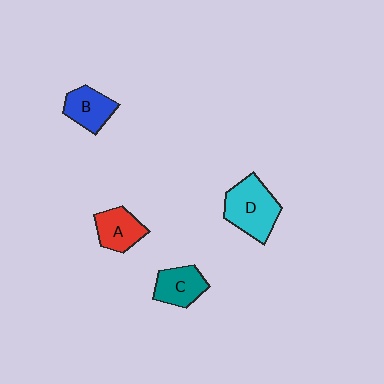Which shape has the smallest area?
Shape B (blue).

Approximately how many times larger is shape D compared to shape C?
Approximately 1.5 times.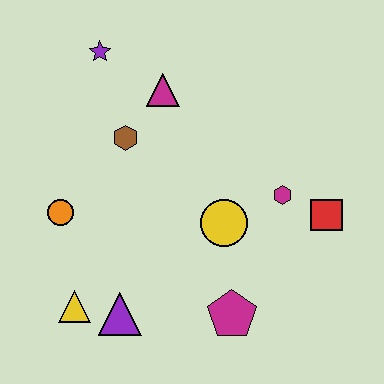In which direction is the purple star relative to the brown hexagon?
The purple star is above the brown hexagon.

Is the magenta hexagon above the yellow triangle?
Yes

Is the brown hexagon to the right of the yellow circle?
No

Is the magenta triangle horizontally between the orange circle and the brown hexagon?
No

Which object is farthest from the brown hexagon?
The red square is farthest from the brown hexagon.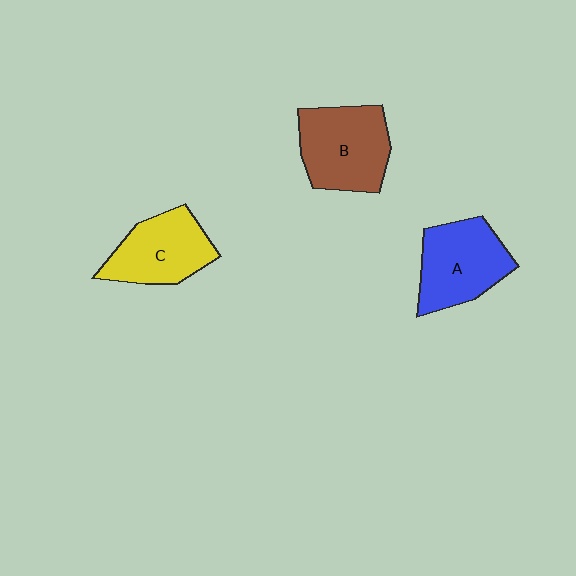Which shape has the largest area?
Shape B (brown).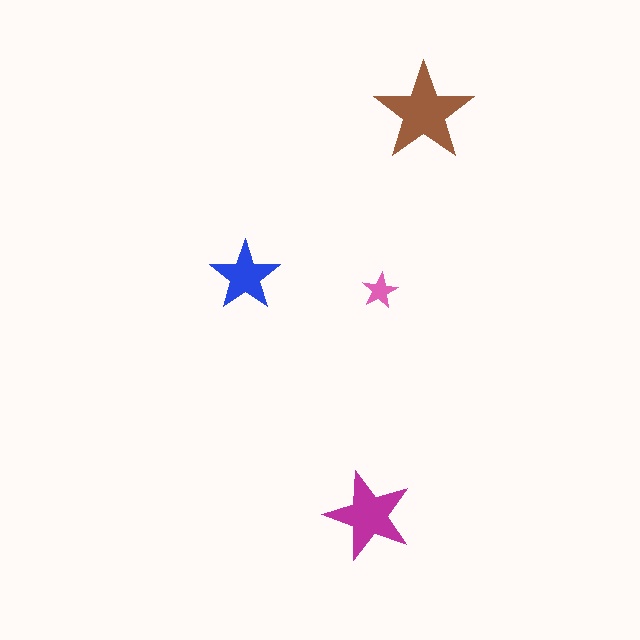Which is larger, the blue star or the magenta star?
The magenta one.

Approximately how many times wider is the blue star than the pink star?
About 2 times wider.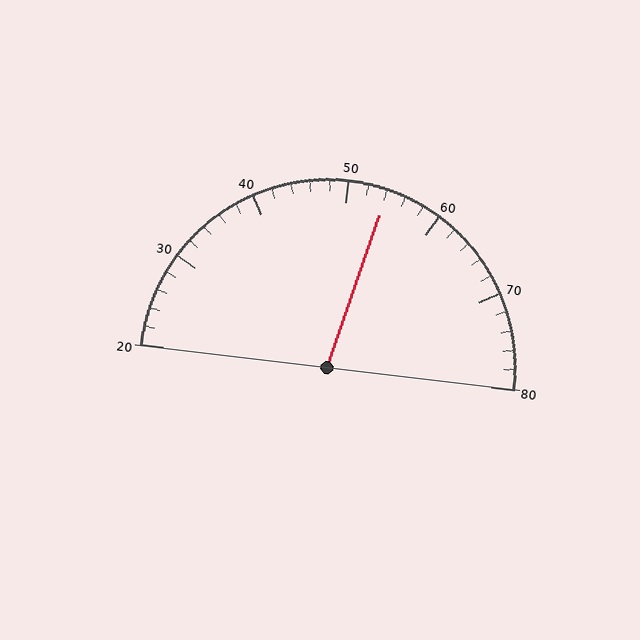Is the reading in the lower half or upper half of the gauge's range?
The reading is in the upper half of the range (20 to 80).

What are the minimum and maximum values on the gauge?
The gauge ranges from 20 to 80.